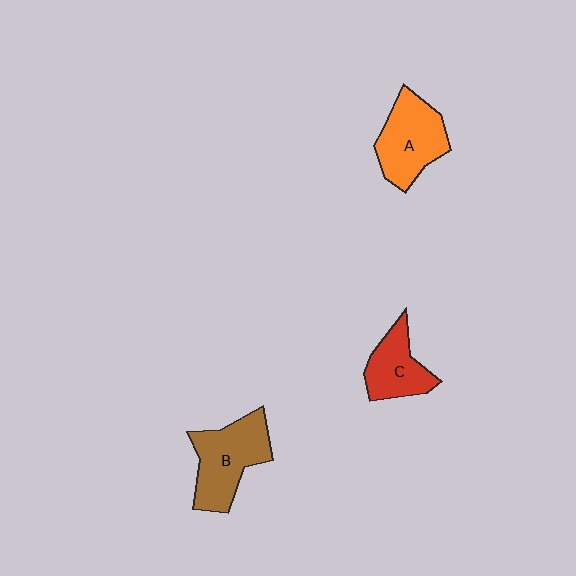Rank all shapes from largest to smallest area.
From largest to smallest: B (brown), A (orange), C (red).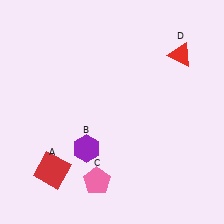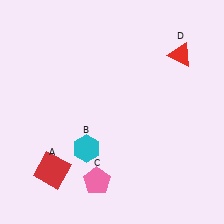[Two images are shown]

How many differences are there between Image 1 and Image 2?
There is 1 difference between the two images.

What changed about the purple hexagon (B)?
In Image 1, B is purple. In Image 2, it changed to cyan.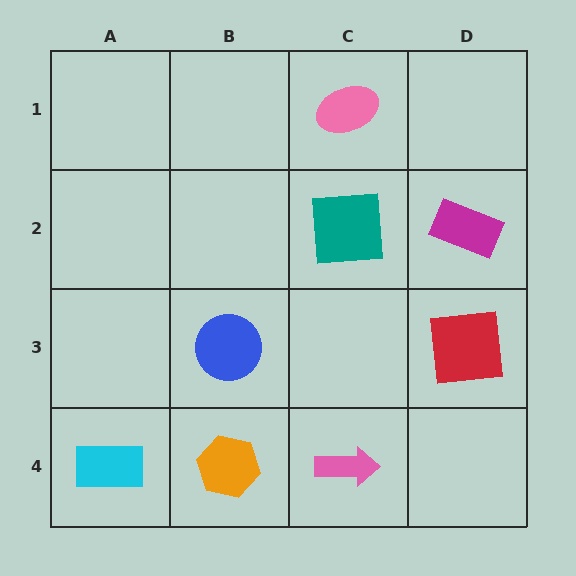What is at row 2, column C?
A teal square.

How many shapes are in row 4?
3 shapes.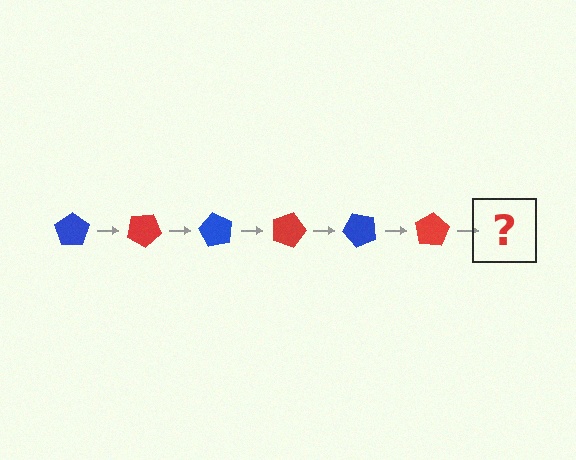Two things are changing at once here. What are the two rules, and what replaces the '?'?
The two rules are that it rotates 30 degrees each step and the color cycles through blue and red. The '?' should be a blue pentagon, rotated 180 degrees from the start.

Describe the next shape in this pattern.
It should be a blue pentagon, rotated 180 degrees from the start.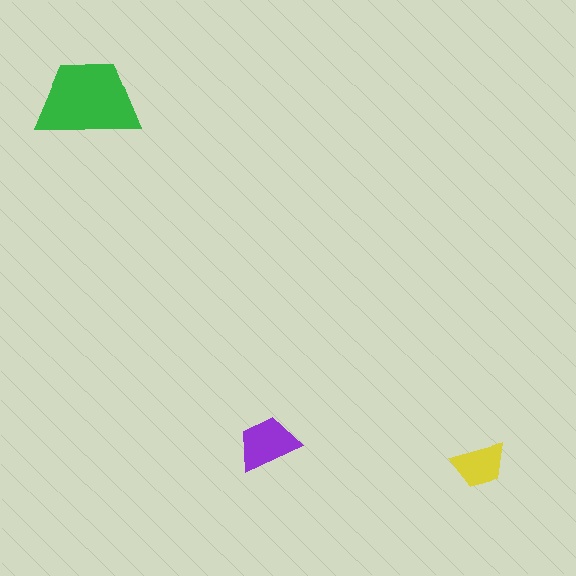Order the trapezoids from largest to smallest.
the green one, the purple one, the yellow one.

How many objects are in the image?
There are 3 objects in the image.